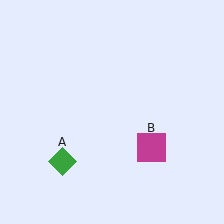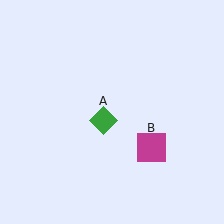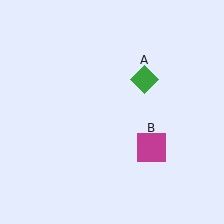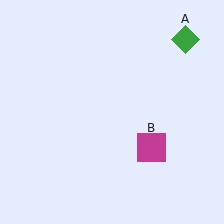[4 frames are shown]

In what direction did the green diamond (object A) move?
The green diamond (object A) moved up and to the right.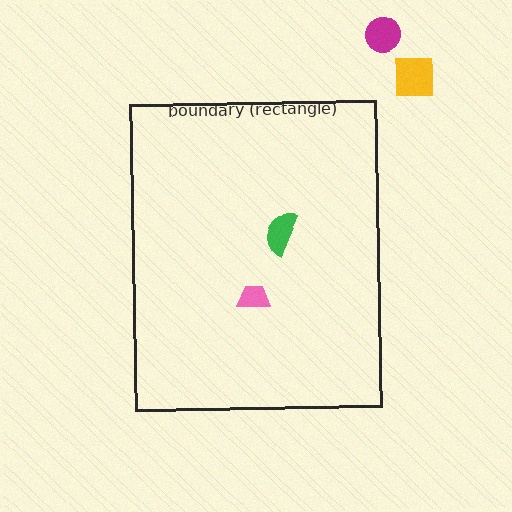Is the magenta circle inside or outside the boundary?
Outside.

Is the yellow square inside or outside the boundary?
Outside.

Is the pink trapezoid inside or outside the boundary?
Inside.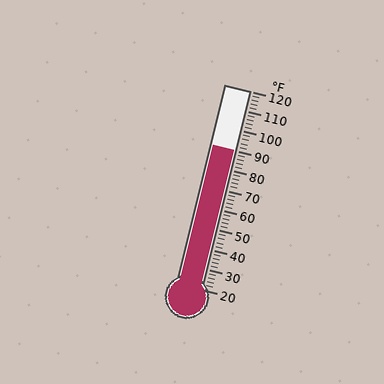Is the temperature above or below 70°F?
The temperature is above 70°F.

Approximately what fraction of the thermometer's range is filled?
The thermometer is filled to approximately 70% of its range.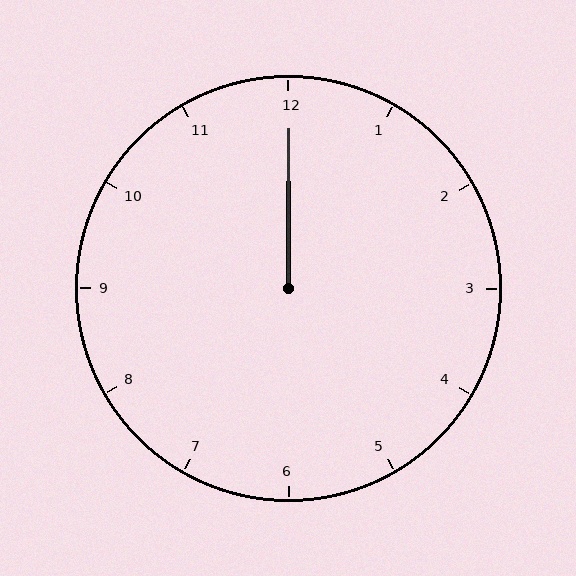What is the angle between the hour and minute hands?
Approximately 0 degrees.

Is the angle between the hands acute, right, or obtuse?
It is acute.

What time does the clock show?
12:00.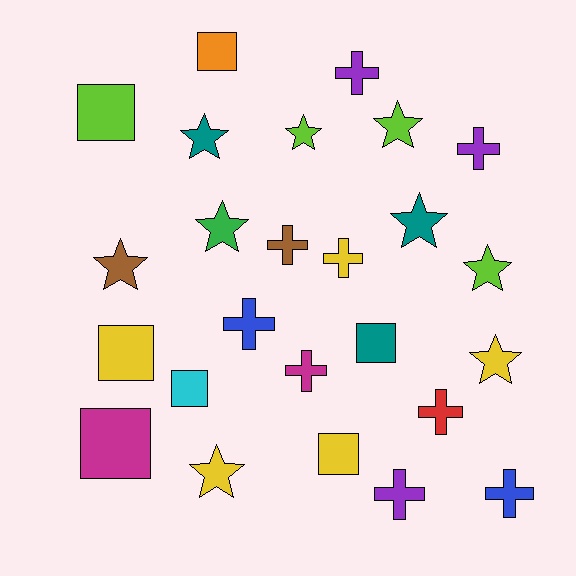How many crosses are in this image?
There are 9 crosses.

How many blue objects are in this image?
There are 2 blue objects.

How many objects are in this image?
There are 25 objects.